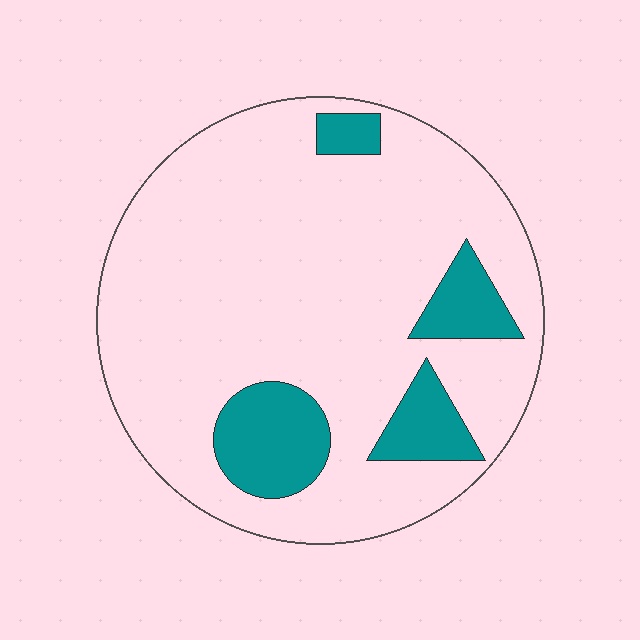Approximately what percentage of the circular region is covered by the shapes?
Approximately 15%.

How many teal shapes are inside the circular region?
4.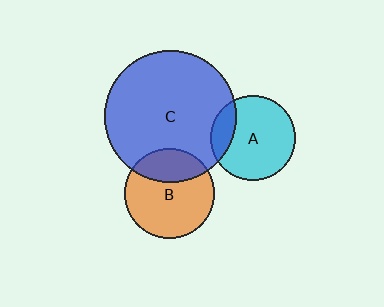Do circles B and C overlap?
Yes.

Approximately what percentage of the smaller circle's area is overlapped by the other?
Approximately 30%.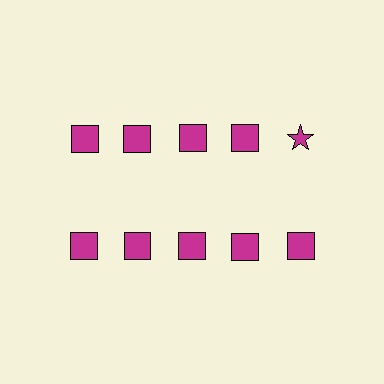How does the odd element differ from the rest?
It has a different shape: star instead of square.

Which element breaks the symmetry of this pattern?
The magenta star in the top row, rightmost column breaks the symmetry. All other shapes are magenta squares.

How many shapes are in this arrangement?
There are 10 shapes arranged in a grid pattern.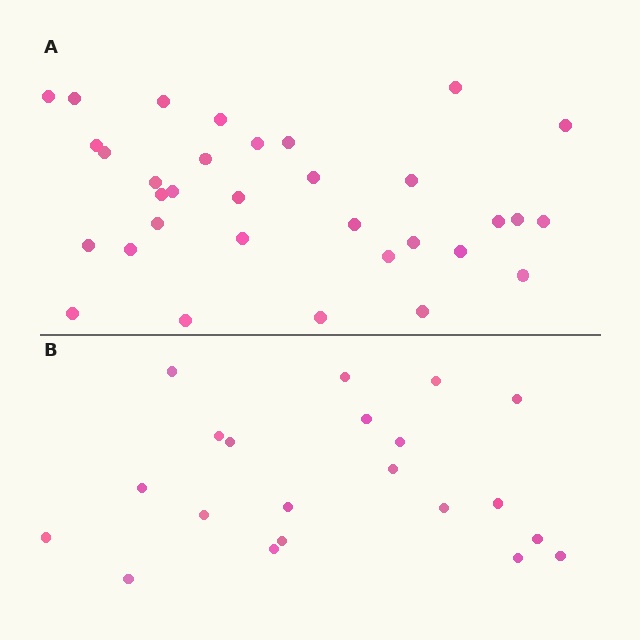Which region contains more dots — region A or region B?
Region A (the top region) has more dots.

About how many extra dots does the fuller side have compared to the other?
Region A has roughly 12 or so more dots than region B.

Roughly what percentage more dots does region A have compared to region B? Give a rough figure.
About 55% more.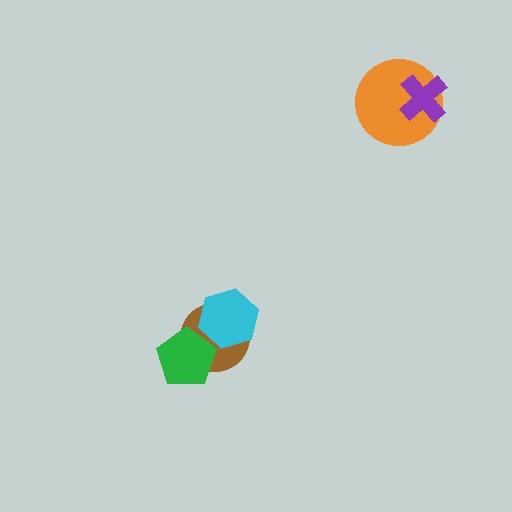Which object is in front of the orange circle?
The purple cross is in front of the orange circle.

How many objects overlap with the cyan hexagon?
1 object overlaps with the cyan hexagon.